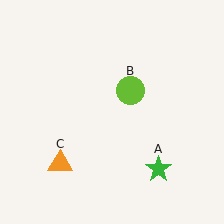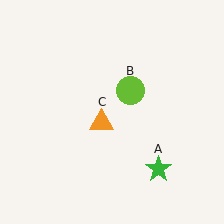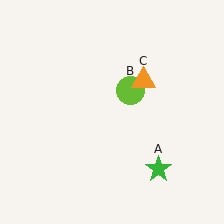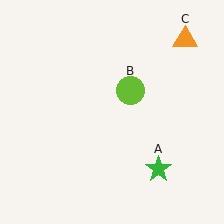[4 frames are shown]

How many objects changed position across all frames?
1 object changed position: orange triangle (object C).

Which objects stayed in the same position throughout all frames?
Green star (object A) and lime circle (object B) remained stationary.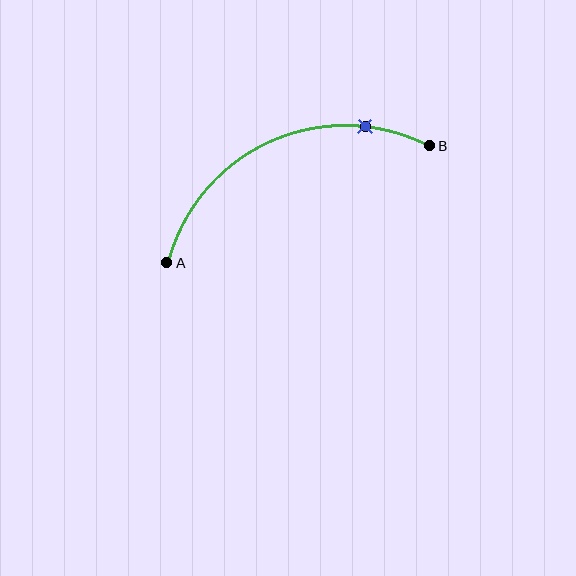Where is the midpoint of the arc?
The arc midpoint is the point on the curve farthest from the straight line joining A and B. It sits above that line.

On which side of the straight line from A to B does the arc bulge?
The arc bulges above the straight line connecting A and B.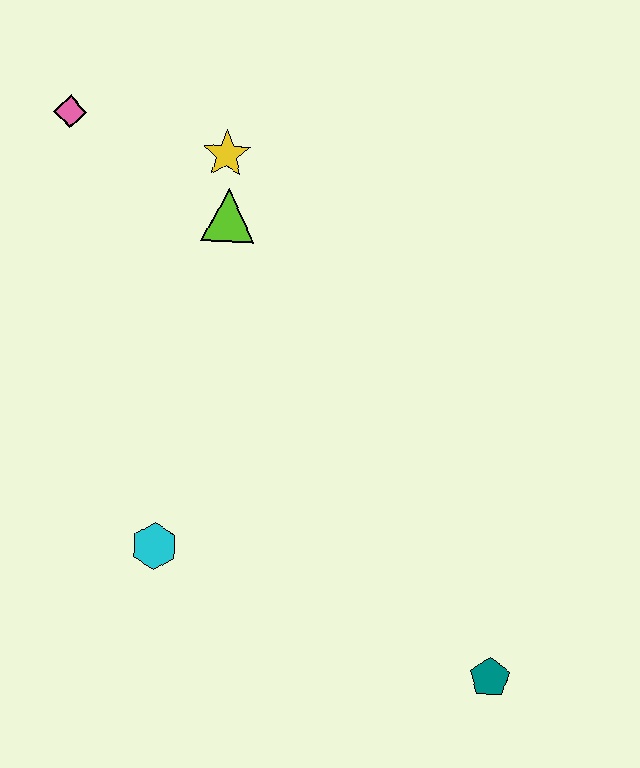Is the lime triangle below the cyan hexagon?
No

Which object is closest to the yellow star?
The lime triangle is closest to the yellow star.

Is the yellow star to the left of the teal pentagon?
Yes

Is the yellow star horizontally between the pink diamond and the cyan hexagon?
No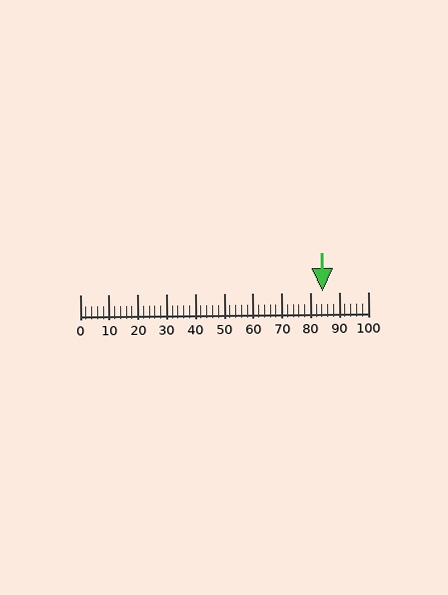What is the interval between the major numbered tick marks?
The major tick marks are spaced 10 units apart.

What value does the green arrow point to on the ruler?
The green arrow points to approximately 84.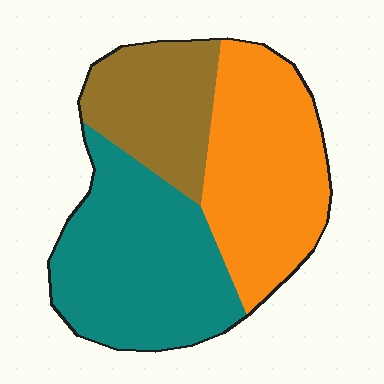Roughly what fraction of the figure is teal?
Teal covers about 40% of the figure.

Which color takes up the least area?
Brown, at roughly 25%.